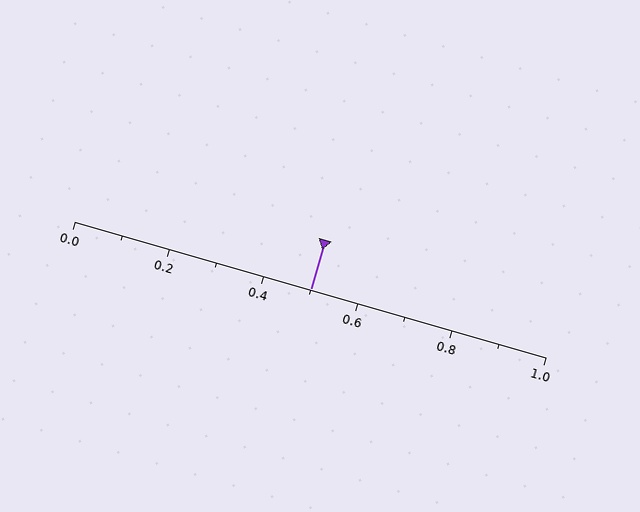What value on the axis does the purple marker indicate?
The marker indicates approximately 0.5.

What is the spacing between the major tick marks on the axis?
The major ticks are spaced 0.2 apart.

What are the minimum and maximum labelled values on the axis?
The axis runs from 0.0 to 1.0.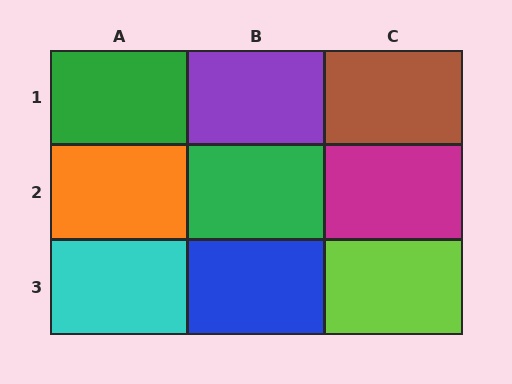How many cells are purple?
1 cell is purple.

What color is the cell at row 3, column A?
Cyan.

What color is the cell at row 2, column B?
Green.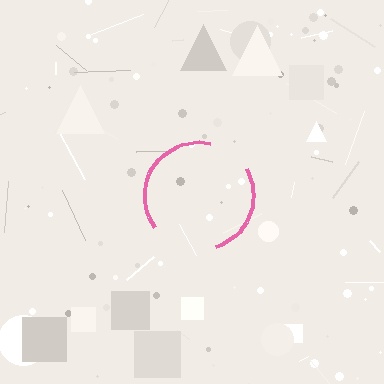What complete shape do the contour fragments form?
The contour fragments form a circle.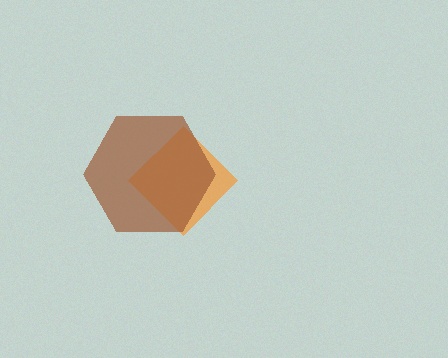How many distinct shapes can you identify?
There are 2 distinct shapes: an orange diamond, a brown hexagon.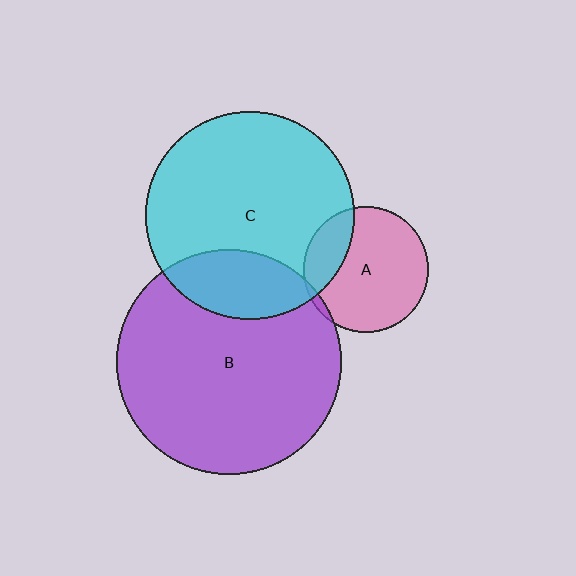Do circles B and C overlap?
Yes.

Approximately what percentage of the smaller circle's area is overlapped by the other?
Approximately 20%.